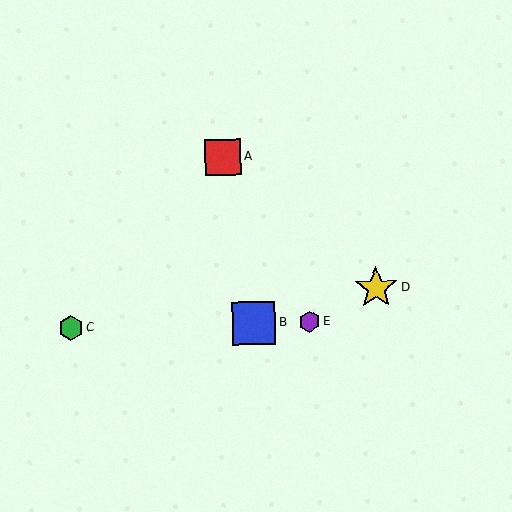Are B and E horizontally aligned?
Yes, both are at y≈323.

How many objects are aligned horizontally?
3 objects (B, C, E) are aligned horizontally.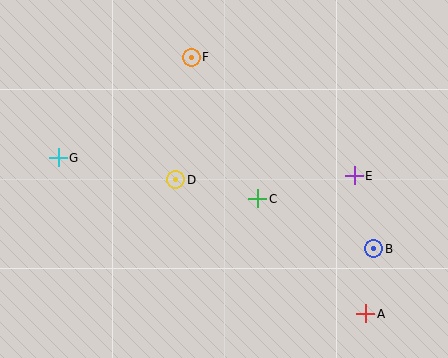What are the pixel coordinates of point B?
Point B is at (374, 249).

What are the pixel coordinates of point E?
Point E is at (354, 176).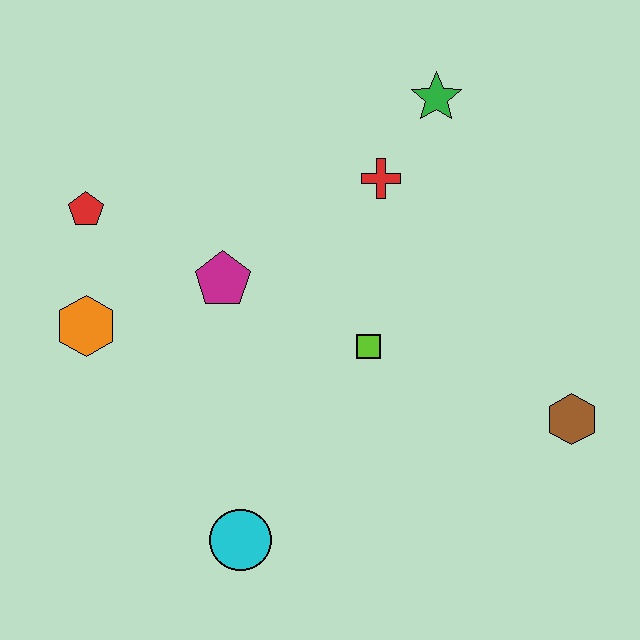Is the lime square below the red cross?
Yes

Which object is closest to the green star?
The red cross is closest to the green star.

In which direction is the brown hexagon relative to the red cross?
The brown hexagon is below the red cross.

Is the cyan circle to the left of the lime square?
Yes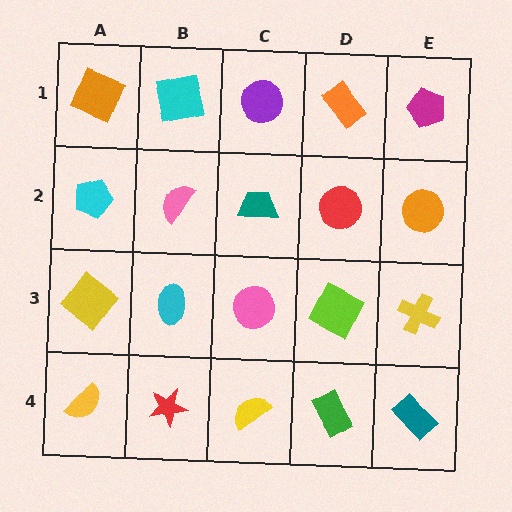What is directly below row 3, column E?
A teal rectangle.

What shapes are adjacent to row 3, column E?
An orange circle (row 2, column E), a teal rectangle (row 4, column E), a lime square (row 3, column D).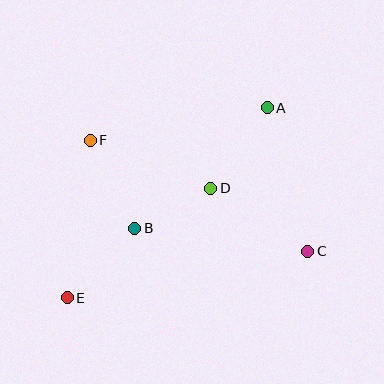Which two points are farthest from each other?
Points A and E are farthest from each other.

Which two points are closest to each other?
Points B and D are closest to each other.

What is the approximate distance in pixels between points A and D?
The distance between A and D is approximately 98 pixels.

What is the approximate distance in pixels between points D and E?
The distance between D and E is approximately 181 pixels.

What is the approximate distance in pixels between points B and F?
The distance between B and F is approximately 98 pixels.